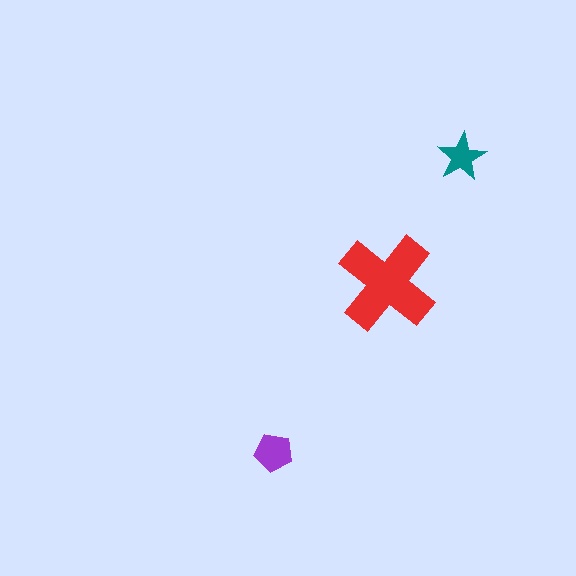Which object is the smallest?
The teal star.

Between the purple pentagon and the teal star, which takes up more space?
The purple pentagon.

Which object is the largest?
The red cross.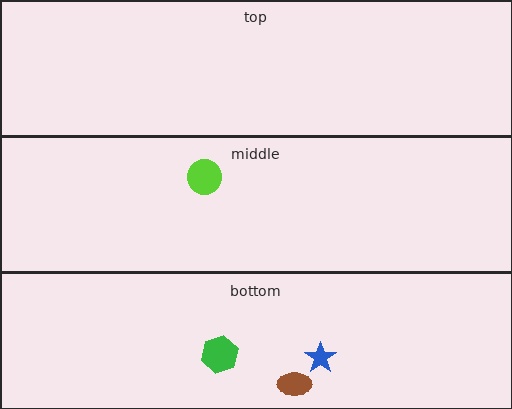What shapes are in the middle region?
The lime circle.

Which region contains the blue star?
The bottom region.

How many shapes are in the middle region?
1.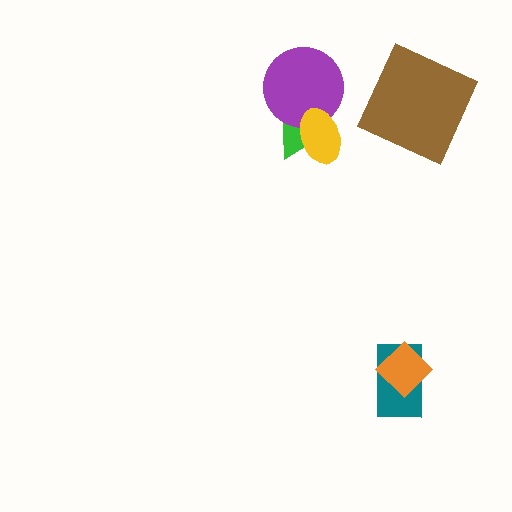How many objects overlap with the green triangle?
2 objects overlap with the green triangle.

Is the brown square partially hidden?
No, no other shape covers it.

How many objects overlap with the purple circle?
2 objects overlap with the purple circle.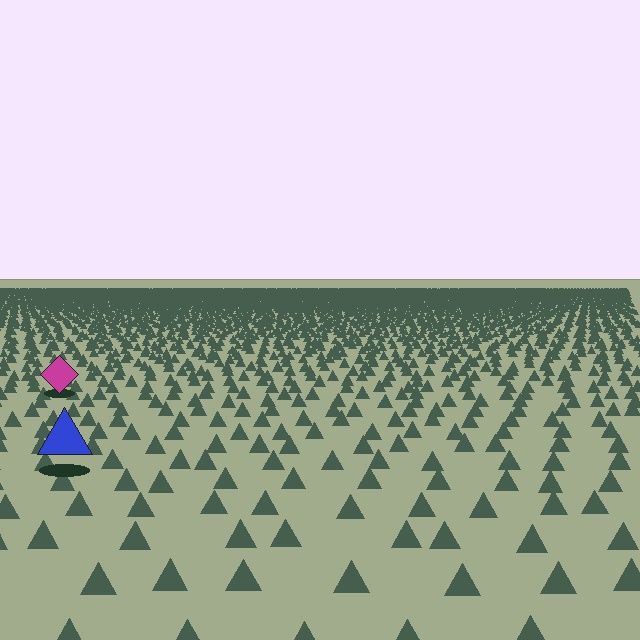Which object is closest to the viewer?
The blue triangle is closest. The texture marks near it are larger and more spread out.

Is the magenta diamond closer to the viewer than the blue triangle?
No. The blue triangle is closer — you can tell from the texture gradient: the ground texture is coarser near it.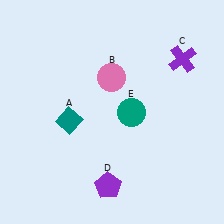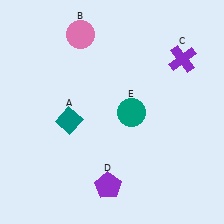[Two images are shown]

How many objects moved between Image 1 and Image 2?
1 object moved between the two images.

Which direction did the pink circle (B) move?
The pink circle (B) moved up.